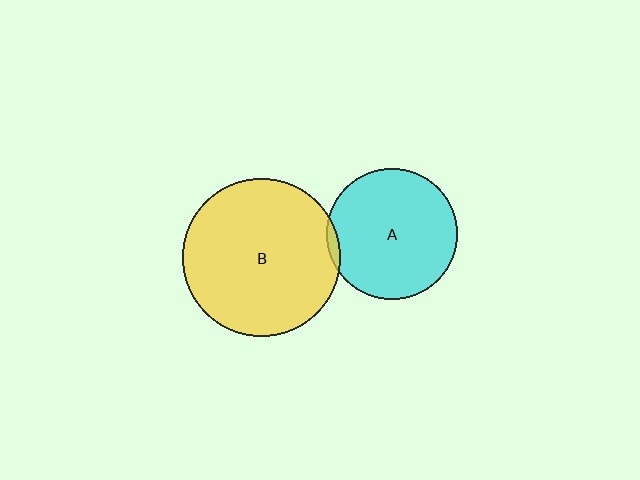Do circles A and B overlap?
Yes.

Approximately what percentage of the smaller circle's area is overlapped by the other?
Approximately 5%.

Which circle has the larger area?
Circle B (yellow).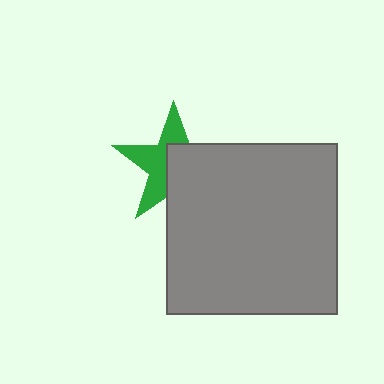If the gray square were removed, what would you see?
You would see the complete green star.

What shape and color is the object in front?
The object in front is a gray square.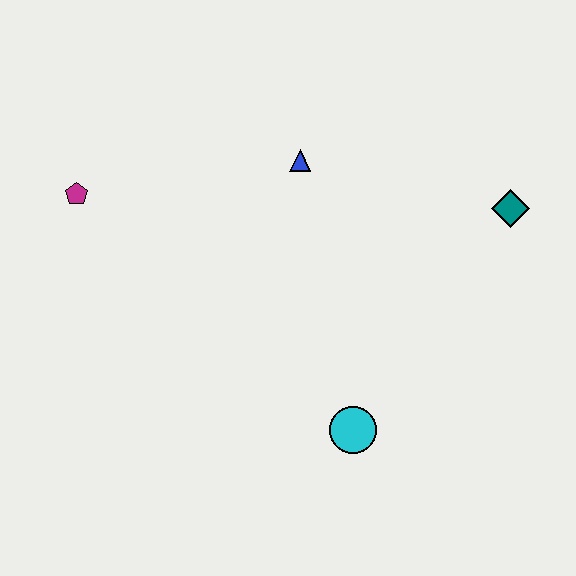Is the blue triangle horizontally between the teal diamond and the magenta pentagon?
Yes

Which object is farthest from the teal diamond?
The magenta pentagon is farthest from the teal diamond.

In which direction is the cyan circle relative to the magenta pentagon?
The cyan circle is to the right of the magenta pentagon.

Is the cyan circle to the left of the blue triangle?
No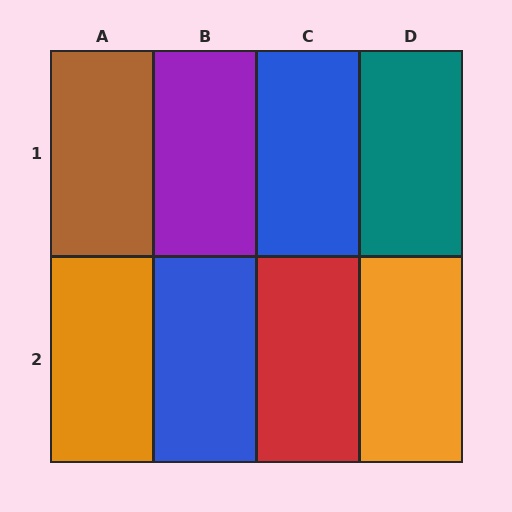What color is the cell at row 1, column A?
Brown.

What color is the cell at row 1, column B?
Purple.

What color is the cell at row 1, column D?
Teal.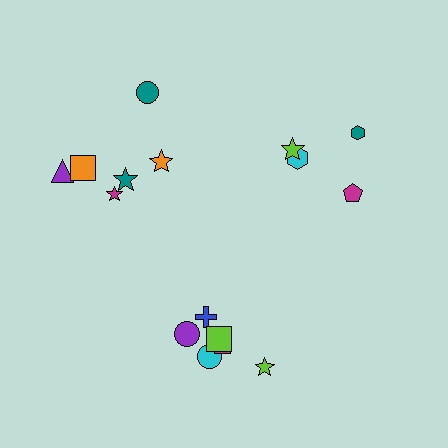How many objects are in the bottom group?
There are 6 objects.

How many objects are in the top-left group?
There are 6 objects.